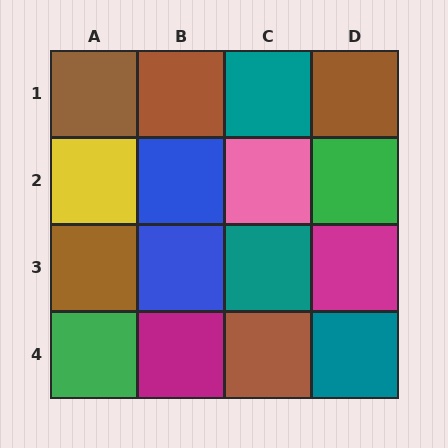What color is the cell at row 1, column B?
Brown.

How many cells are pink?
1 cell is pink.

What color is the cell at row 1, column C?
Teal.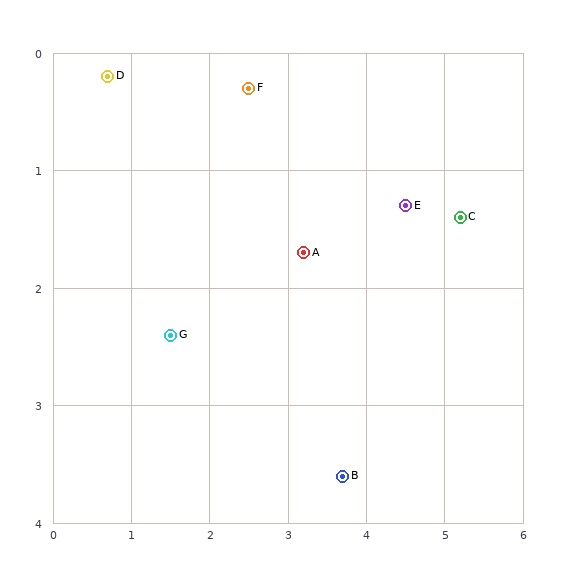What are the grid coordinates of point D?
Point D is at approximately (0.7, 0.2).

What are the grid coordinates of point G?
Point G is at approximately (1.5, 2.4).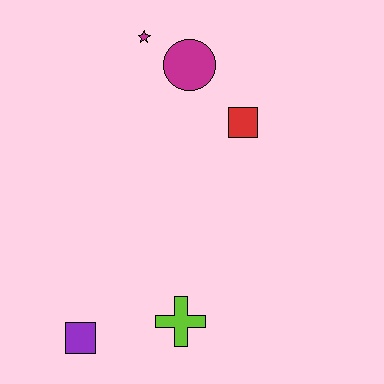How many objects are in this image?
There are 5 objects.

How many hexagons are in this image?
There are no hexagons.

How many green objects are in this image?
There are no green objects.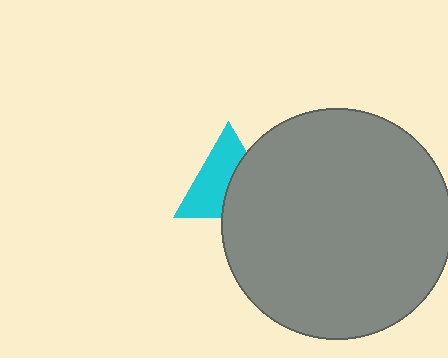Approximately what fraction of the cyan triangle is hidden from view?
Roughly 44% of the cyan triangle is hidden behind the gray circle.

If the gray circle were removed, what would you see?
You would see the complete cyan triangle.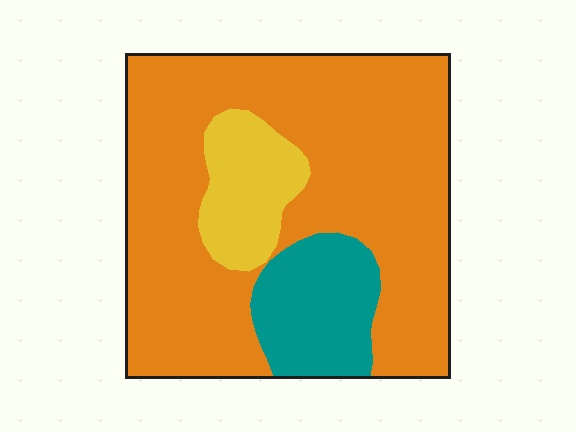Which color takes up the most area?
Orange, at roughly 75%.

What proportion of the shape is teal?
Teal takes up less than a sixth of the shape.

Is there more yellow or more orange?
Orange.